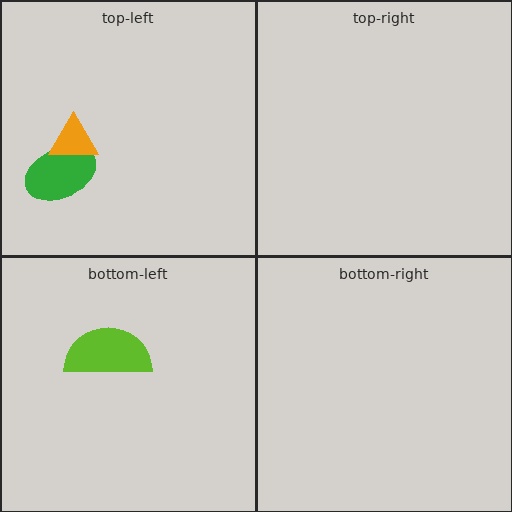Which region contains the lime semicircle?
The bottom-left region.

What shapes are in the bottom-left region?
The lime semicircle.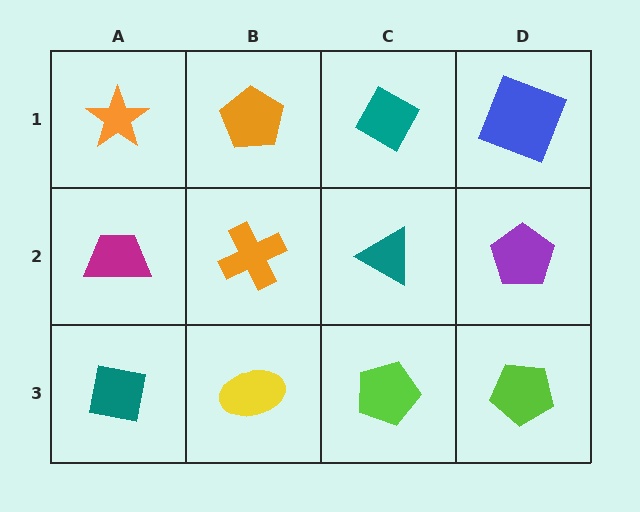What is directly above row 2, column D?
A blue square.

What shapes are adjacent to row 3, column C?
A teal triangle (row 2, column C), a yellow ellipse (row 3, column B), a lime pentagon (row 3, column D).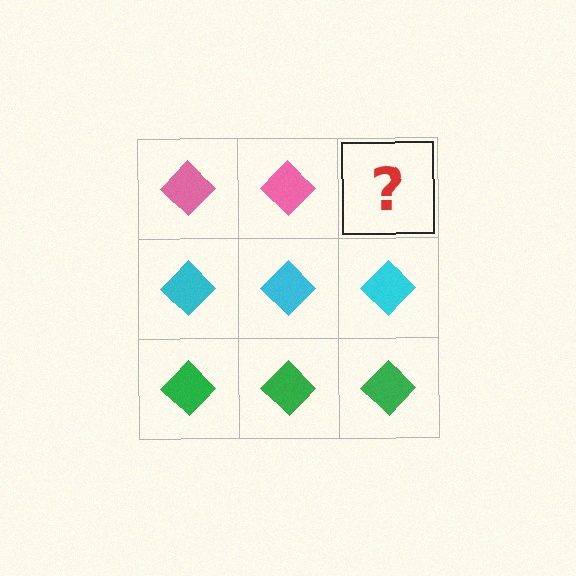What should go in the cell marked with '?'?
The missing cell should contain a pink diamond.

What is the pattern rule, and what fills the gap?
The rule is that each row has a consistent color. The gap should be filled with a pink diamond.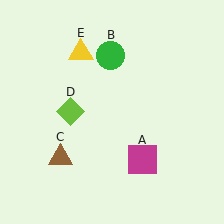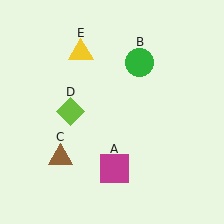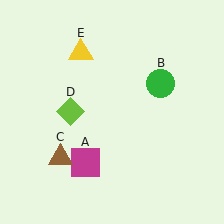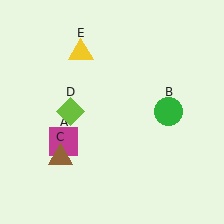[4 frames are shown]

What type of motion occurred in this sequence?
The magenta square (object A), green circle (object B) rotated clockwise around the center of the scene.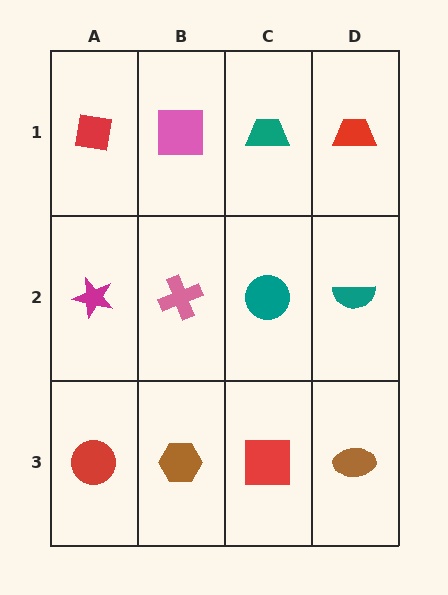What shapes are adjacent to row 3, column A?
A magenta star (row 2, column A), a brown hexagon (row 3, column B).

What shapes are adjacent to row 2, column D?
A red trapezoid (row 1, column D), a brown ellipse (row 3, column D), a teal circle (row 2, column C).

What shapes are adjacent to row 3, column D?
A teal semicircle (row 2, column D), a red square (row 3, column C).